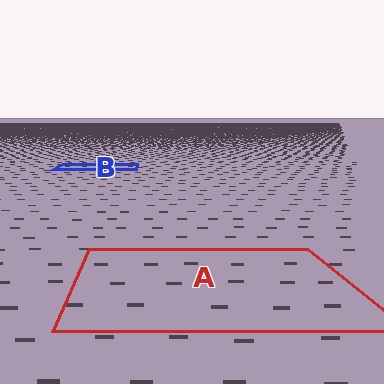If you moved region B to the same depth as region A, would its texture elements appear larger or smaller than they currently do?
They would appear larger. At a closer depth, the same texture elements are projected at a bigger on-screen size.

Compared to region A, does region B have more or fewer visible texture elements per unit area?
Region B has more texture elements per unit area — they are packed more densely because it is farther away.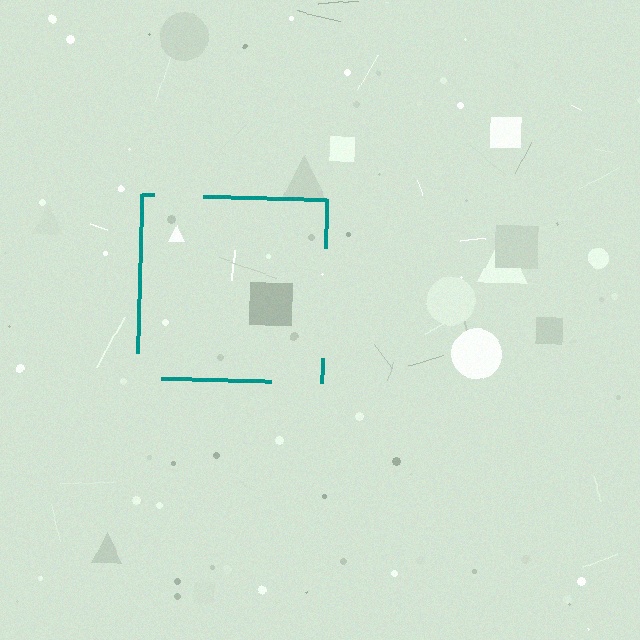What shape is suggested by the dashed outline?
The dashed outline suggests a square.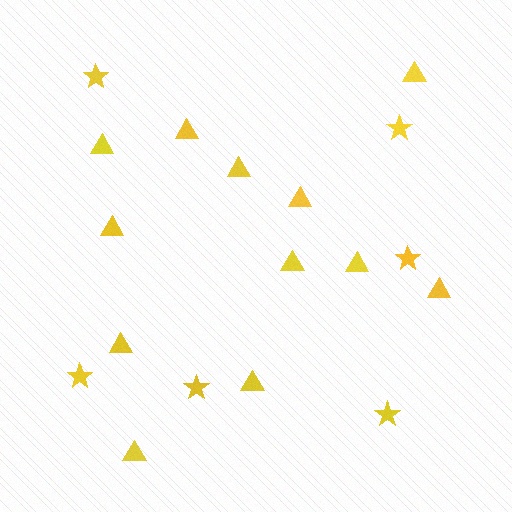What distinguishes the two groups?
There are 2 groups: one group of triangles (12) and one group of stars (6).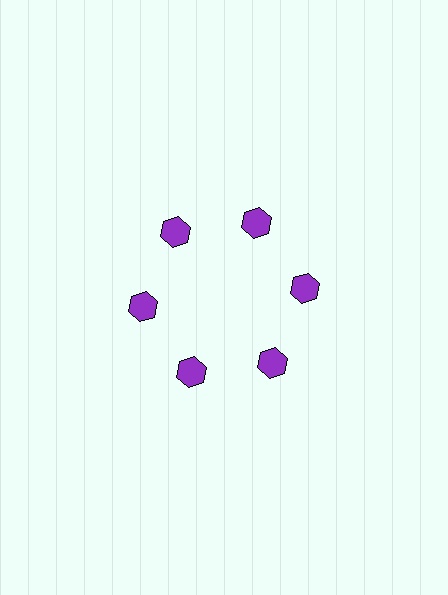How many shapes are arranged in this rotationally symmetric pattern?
There are 6 shapes, arranged in 6 groups of 1.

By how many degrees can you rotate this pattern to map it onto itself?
The pattern maps onto itself every 60 degrees of rotation.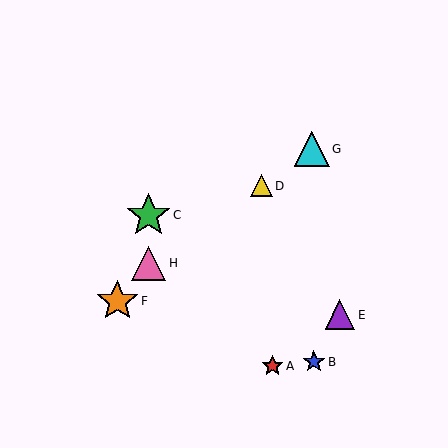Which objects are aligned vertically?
Objects C, H are aligned vertically.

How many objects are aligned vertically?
2 objects (C, H) are aligned vertically.